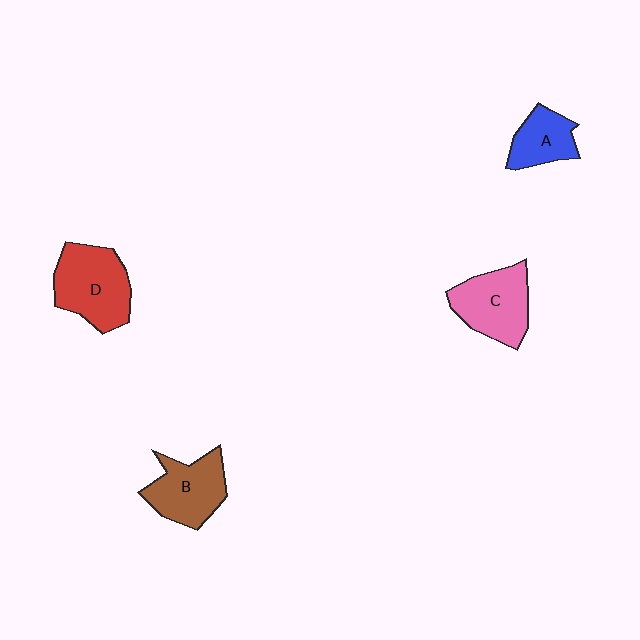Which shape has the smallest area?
Shape A (blue).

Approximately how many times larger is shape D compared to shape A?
Approximately 1.7 times.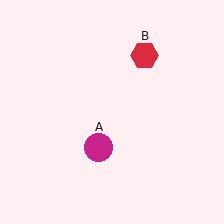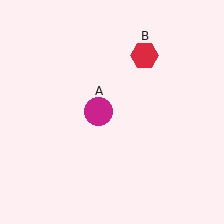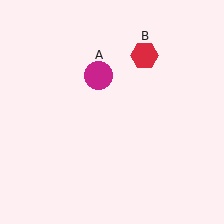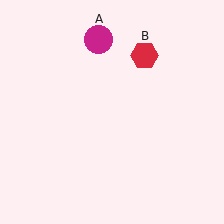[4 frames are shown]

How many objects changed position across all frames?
1 object changed position: magenta circle (object A).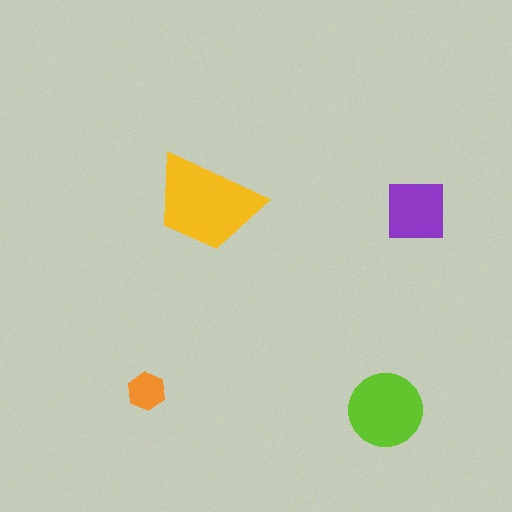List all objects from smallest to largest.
The orange hexagon, the purple square, the lime circle, the yellow trapezoid.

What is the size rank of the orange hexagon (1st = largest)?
4th.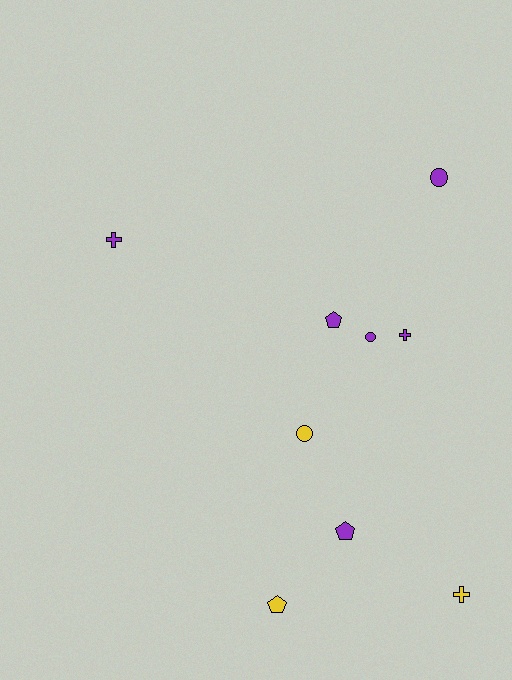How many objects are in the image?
There are 9 objects.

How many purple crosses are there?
There are 2 purple crosses.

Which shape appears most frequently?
Circle, with 3 objects.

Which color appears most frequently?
Purple, with 6 objects.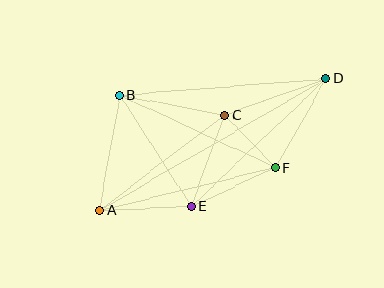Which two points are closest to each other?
Points C and F are closest to each other.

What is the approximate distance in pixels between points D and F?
The distance between D and F is approximately 102 pixels.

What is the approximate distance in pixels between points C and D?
The distance between C and D is approximately 108 pixels.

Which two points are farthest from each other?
Points A and D are farthest from each other.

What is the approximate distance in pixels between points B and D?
The distance between B and D is approximately 207 pixels.